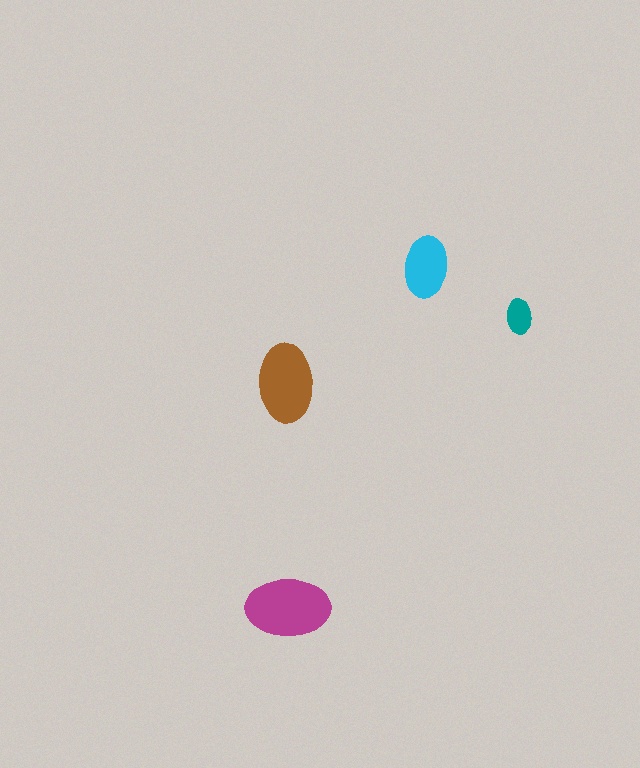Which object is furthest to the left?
The brown ellipse is leftmost.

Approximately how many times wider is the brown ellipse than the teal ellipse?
About 2 times wider.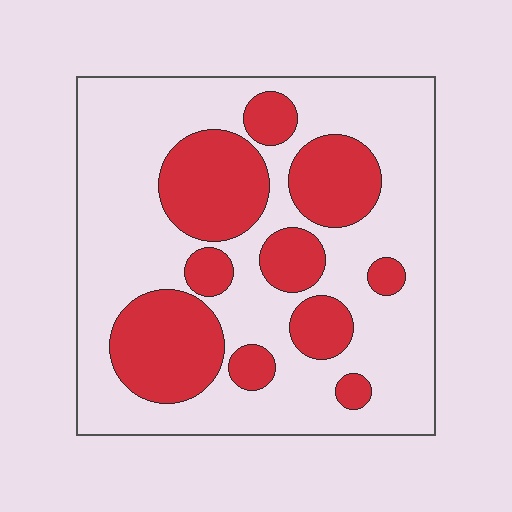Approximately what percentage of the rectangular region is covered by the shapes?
Approximately 35%.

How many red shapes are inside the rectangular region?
10.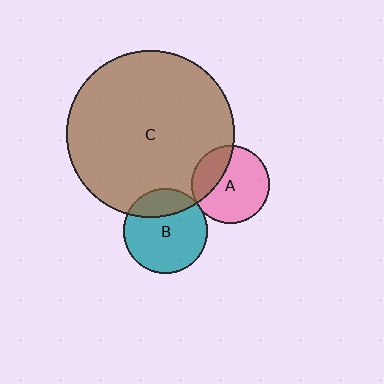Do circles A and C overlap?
Yes.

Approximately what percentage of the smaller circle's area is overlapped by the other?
Approximately 30%.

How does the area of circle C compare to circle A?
Approximately 4.6 times.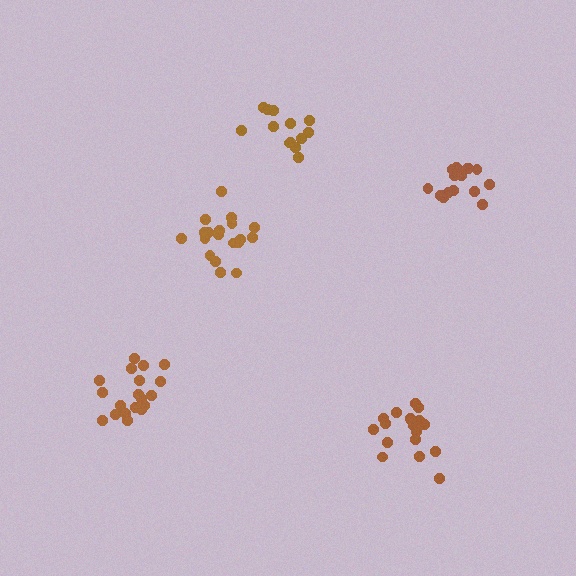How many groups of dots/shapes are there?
There are 5 groups.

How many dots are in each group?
Group 1: 19 dots, Group 2: 19 dots, Group 3: 18 dots, Group 4: 13 dots, Group 5: 15 dots (84 total).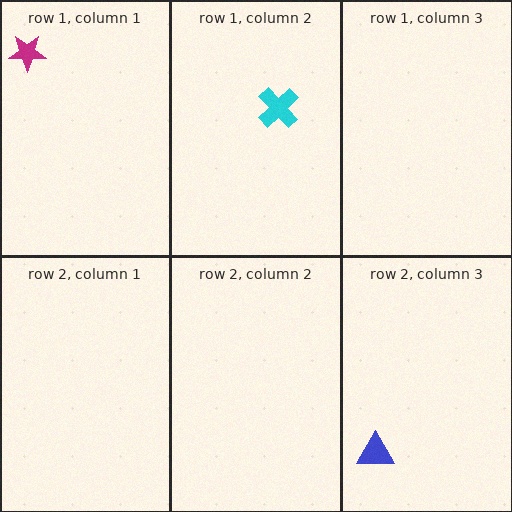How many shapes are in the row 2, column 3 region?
1.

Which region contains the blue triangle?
The row 2, column 3 region.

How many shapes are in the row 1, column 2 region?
1.